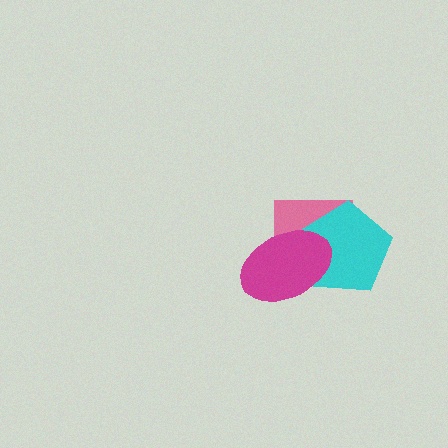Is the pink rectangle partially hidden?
Yes, it is partially covered by another shape.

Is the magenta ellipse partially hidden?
No, no other shape covers it.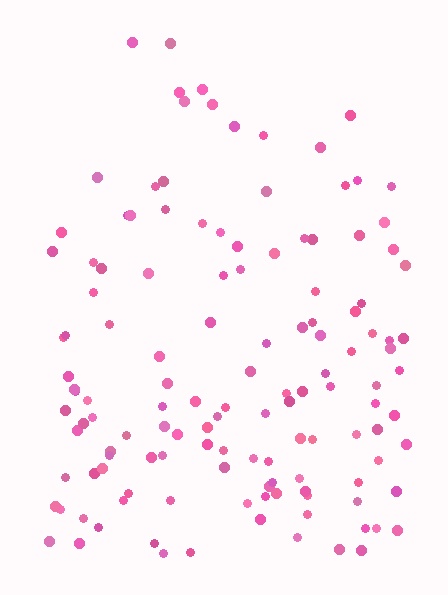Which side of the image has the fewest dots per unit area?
The top.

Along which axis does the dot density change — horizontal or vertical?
Vertical.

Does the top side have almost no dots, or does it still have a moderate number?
Still a moderate number, just noticeably fewer than the bottom.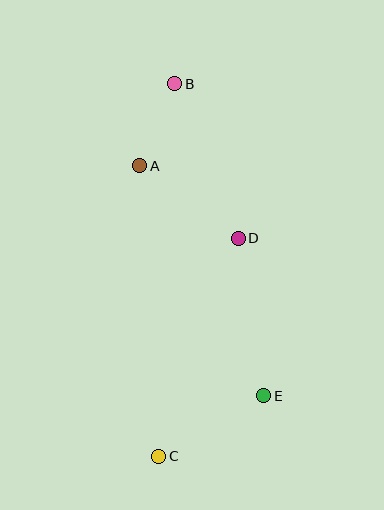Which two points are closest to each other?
Points A and B are closest to each other.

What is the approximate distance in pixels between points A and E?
The distance between A and E is approximately 261 pixels.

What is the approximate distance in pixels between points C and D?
The distance between C and D is approximately 232 pixels.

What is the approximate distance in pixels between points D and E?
The distance between D and E is approximately 160 pixels.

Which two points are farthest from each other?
Points B and C are farthest from each other.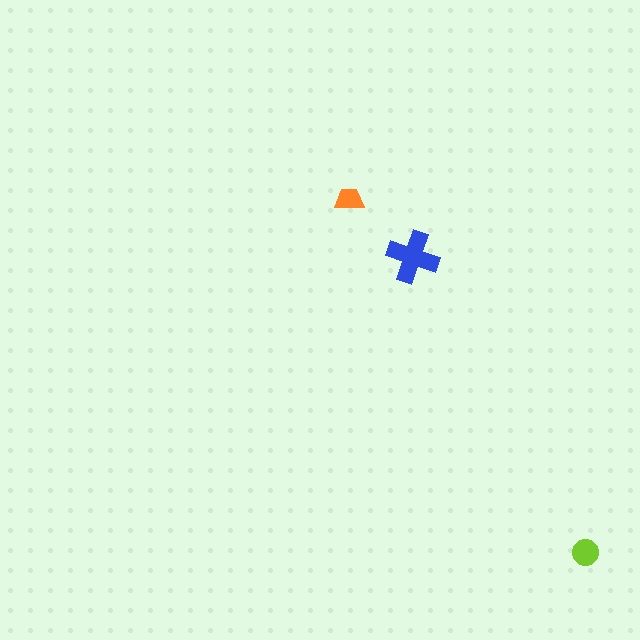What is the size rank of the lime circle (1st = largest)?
2nd.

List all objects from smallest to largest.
The orange trapezoid, the lime circle, the blue cross.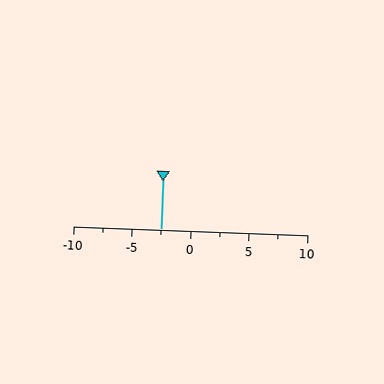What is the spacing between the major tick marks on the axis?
The major ticks are spaced 5 apart.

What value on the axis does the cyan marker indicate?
The marker indicates approximately -2.5.